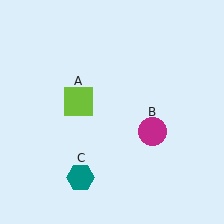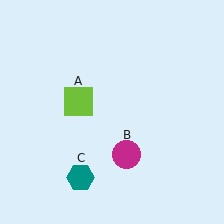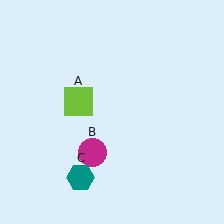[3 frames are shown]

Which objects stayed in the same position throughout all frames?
Lime square (object A) and teal hexagon (object C) remained stationary.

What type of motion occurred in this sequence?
The magenta circle (object B) rotated clockwise around the center of the scene.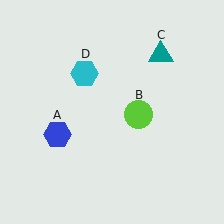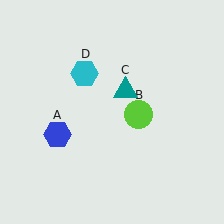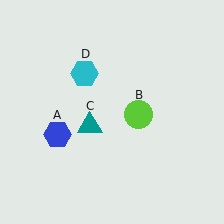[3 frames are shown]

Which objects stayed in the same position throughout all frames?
Blue hexagon (object A) and lime circle (object B) and cyan hexagon (object D) remained stationary.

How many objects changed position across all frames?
1 object changed position: teal triangle (object C).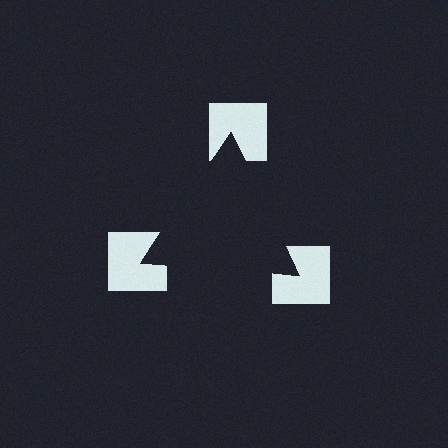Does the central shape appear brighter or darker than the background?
It typically appears slightly darker than the background, even though no actual brightness change is drawn.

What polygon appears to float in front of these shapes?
An illusory triangle — its edges are inferred from the aligned wedge cuts in the notched squares, not physically drawn.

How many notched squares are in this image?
There are 3 — one at each vertex of the illusory triangle.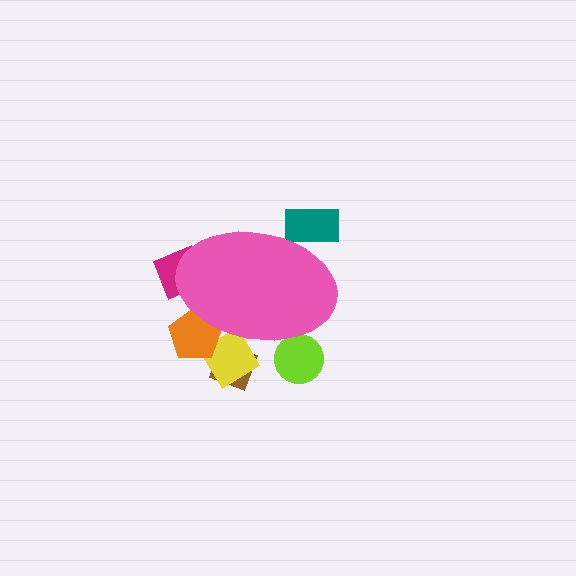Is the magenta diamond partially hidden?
Yes, the magenta diamond is partially hidden behind the pink ellipse.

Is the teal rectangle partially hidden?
Yes, the teal rectangle is partially hidden behind the pink ellipse.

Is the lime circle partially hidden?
Yes, the lime circle is partially hidden behind the pink ellipse.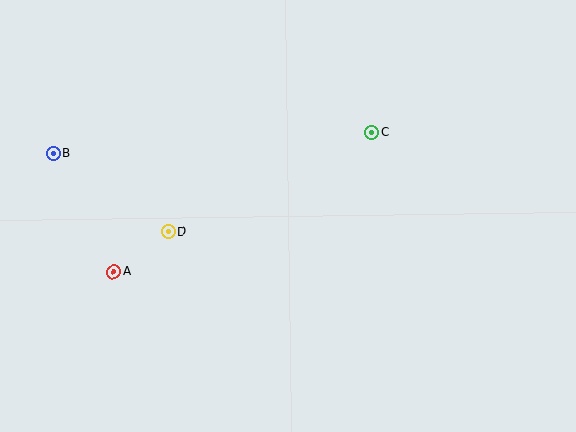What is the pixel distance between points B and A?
The distance between B and A is 133 pixels.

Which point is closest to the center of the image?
Point C at (372, 132) is closest to the center.